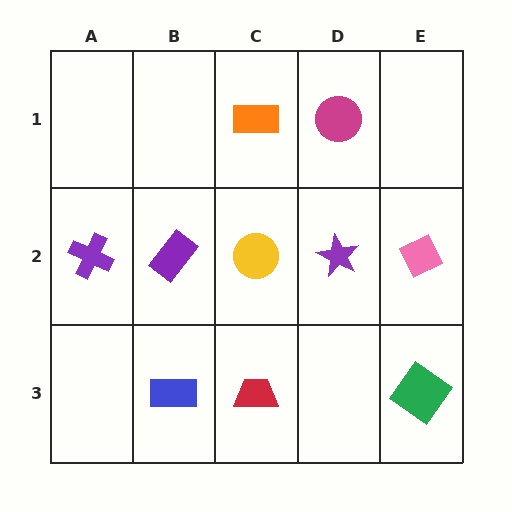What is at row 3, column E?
A green diamond.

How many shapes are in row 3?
3 shapes.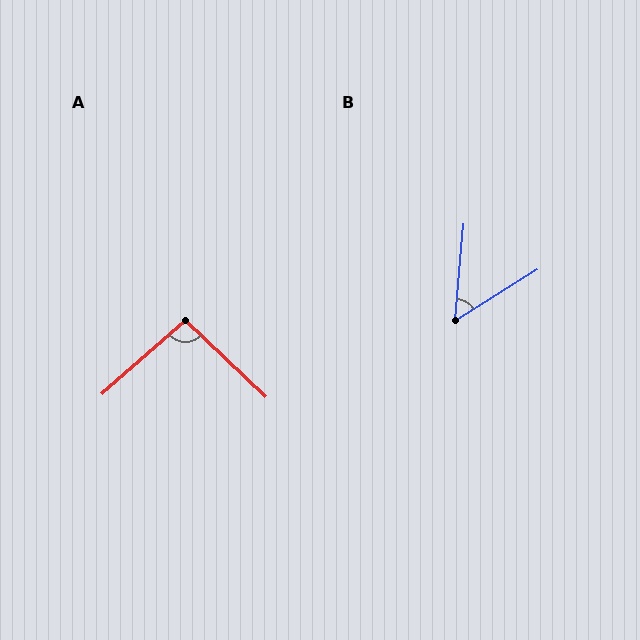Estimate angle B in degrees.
Approximately 53 degrees.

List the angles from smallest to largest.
B (53°), A (95°).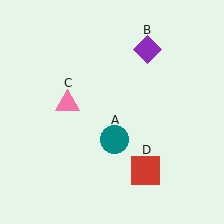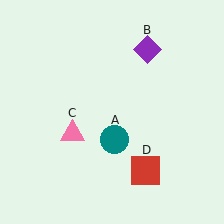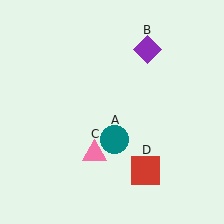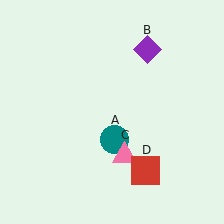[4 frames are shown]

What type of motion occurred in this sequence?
The pink triangle (object C) rotated counterclockwise around the center of the scene.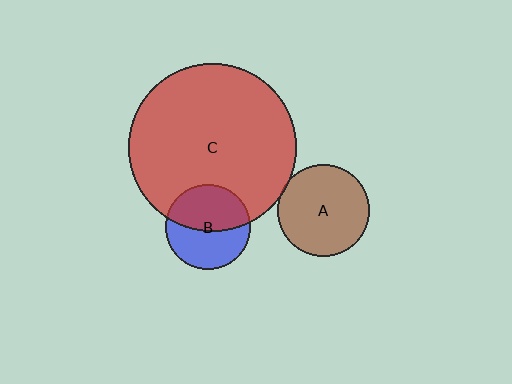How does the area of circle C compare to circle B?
Approximately 4.0 times.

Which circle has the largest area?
Circle C (red).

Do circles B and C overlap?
Yes.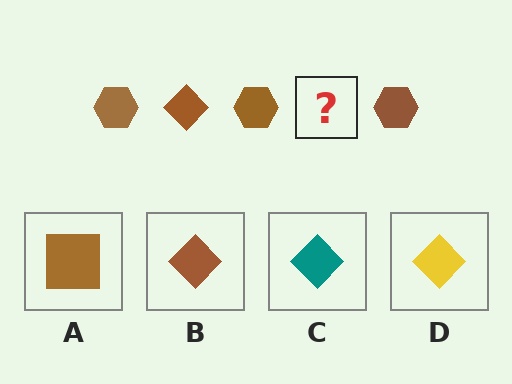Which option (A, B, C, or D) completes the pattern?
B.